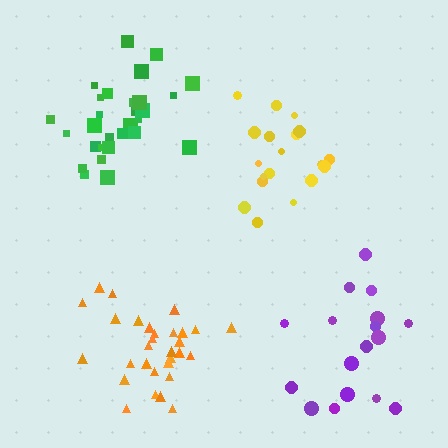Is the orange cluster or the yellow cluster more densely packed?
Orange.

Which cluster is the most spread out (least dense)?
Purple.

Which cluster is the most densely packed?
Orange.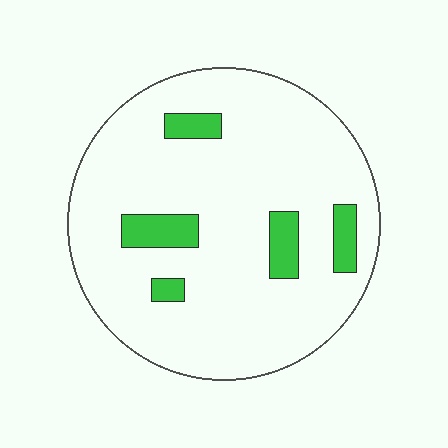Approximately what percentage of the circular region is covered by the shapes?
Approximately 10%.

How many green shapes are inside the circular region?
5.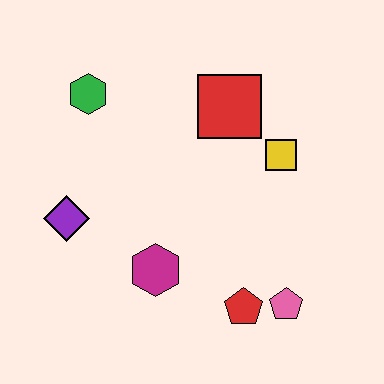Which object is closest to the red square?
The yellow square is closest to the red square.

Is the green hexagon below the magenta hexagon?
No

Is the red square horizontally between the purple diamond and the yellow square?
Yes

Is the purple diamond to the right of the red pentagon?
No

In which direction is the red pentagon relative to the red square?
The red pentagon is below the red square.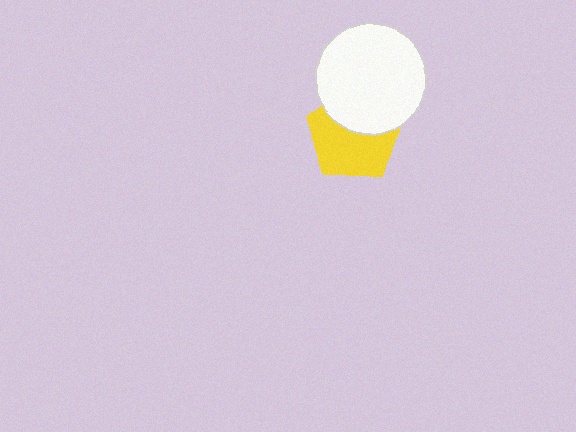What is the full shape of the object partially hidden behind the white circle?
The partially hidden object is a yellow pentagon.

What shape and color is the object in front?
The object in front is a white circle.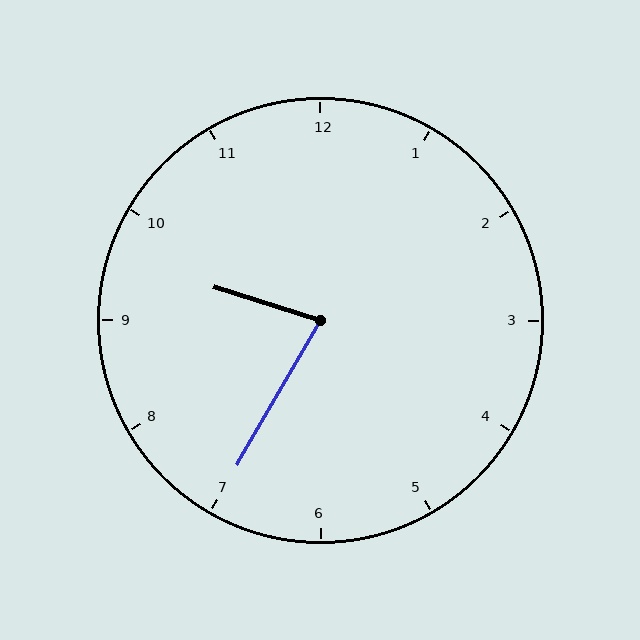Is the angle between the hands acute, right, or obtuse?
It is acute.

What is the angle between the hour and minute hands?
Approximately 78 degrees.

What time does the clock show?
9:35.